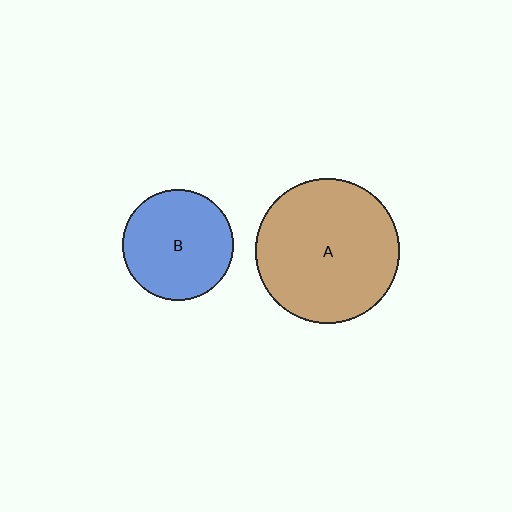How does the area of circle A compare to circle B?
Approximately 1.7 times.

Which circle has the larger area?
Circle A (brown).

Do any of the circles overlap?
No, none of the circles overlap.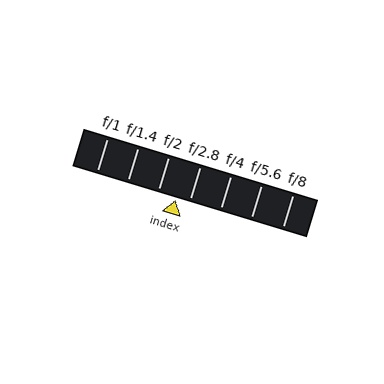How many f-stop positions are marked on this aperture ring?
There are 7 f-stop positions marked.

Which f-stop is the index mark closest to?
The index mark is closest to f/2.8.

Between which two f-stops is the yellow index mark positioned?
The index mark is between f/2 and f/2.8.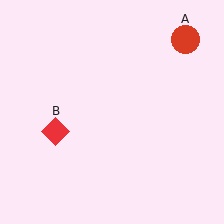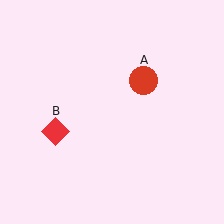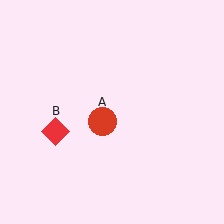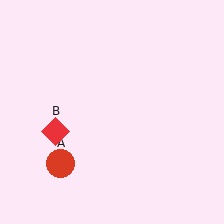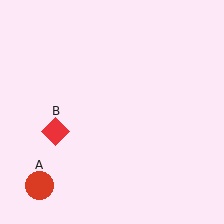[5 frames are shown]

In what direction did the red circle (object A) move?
The red circle (object A) moved down and to the left.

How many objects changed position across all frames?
1 object changed position: red circle (object A).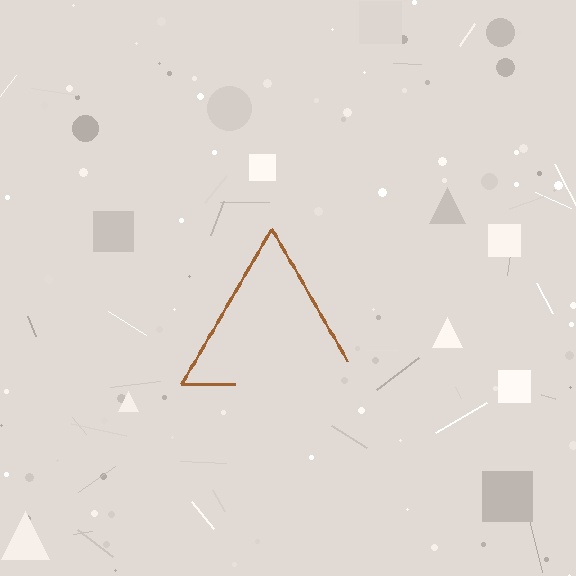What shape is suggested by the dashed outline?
The dashed outline suggests a triangle.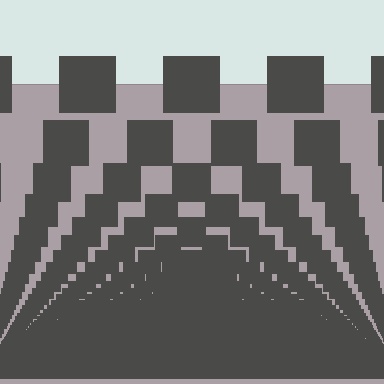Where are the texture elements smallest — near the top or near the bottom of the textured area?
Near the bottom.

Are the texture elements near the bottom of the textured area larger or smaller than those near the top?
Smaller. The gradient is inverted — elements near the bottom are smaller and denser.